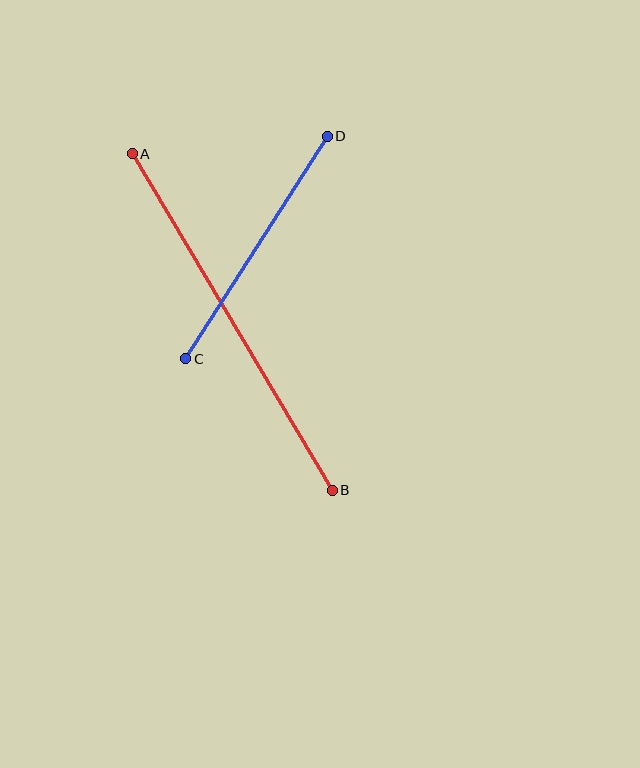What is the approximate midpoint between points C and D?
The midpoint is at approximately (256, 248) pixels.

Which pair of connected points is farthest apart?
Points A and B are farthest apart.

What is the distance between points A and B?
The distance is approximately 391 pixels.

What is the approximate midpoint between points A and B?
The midpoint is at approximately (232, 322) pixels.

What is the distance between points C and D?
The distance is approximately 264 pixels.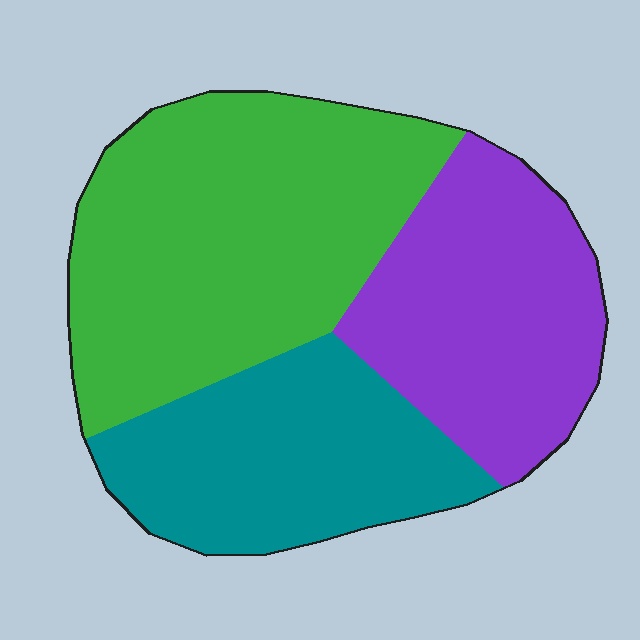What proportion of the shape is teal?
Teal takes up about one quarter (1/4) of the shape.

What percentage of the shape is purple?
Purple takes up between a quarter and a half of the shape.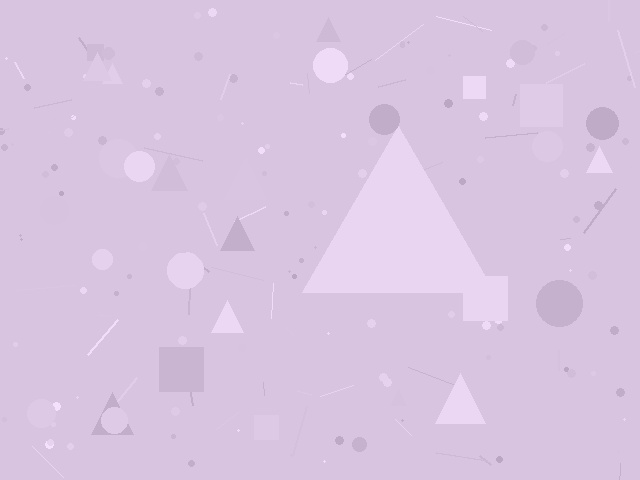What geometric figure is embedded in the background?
A triangle is embedded in the background.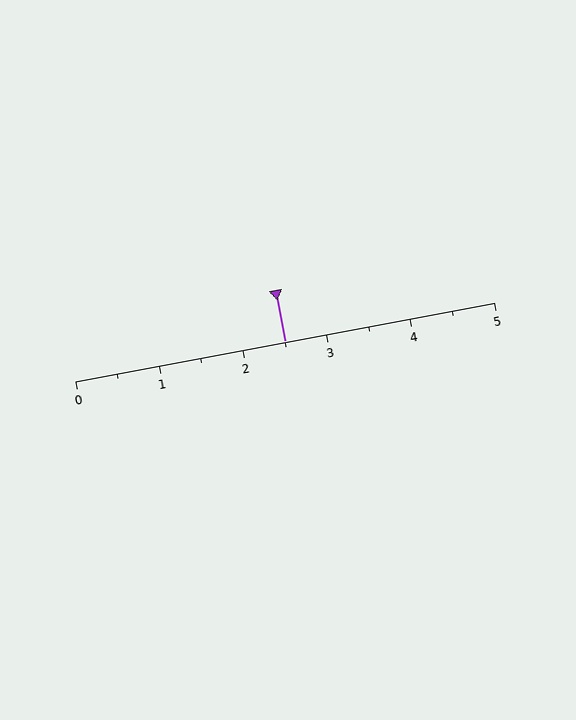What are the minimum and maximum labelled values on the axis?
The axis runs from 0 to 5.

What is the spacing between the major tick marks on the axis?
The major ticks are spaced 1 apart.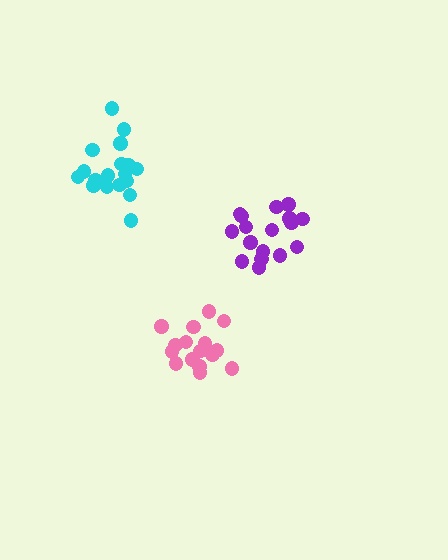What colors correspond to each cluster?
The clusters are colored: cyan, purple, pink.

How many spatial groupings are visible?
There are 3 spatial groupings.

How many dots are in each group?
Group 1: 19 dots, Group 2: 17 dots, Group 3: 16 dots (52 total).